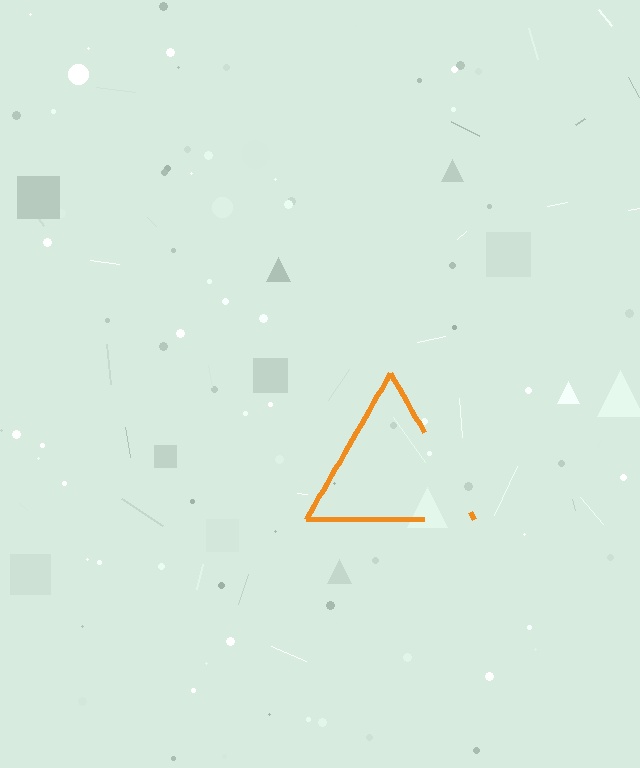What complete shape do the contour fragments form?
The contour fragments form a triangle.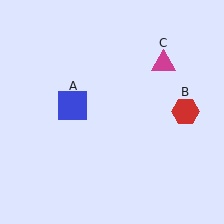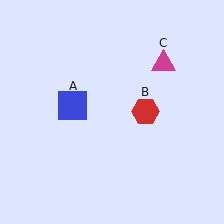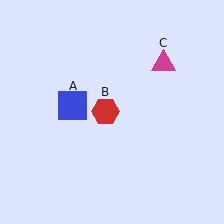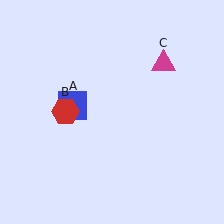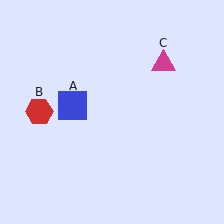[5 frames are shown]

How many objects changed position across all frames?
1 object changed position: red hexagon (object B).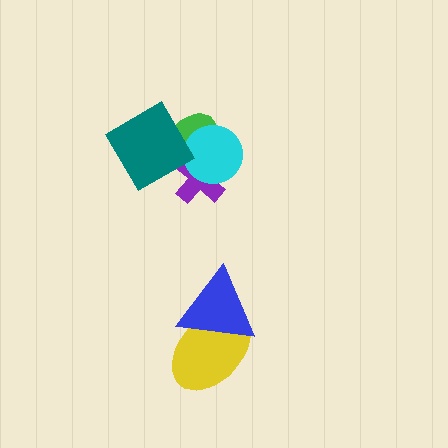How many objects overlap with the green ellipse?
3 objects overlap with the green ellipse.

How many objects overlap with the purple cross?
2 objects overlap with the purple cross.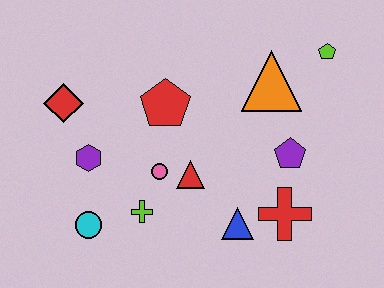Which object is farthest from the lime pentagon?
The cyan circle is farthest from the lime pentagon.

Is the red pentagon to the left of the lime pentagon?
Yes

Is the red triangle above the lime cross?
Yes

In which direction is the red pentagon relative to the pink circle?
The red pentagon is above the pink circle.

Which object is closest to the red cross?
The blue triangle is closest to the red cross.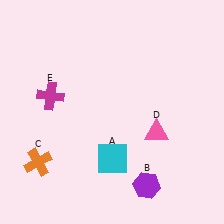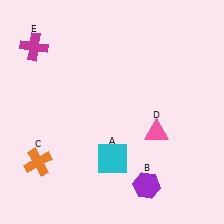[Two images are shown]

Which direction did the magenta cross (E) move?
The magenta cross (E) moved up.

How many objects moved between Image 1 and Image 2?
1 object moved between the two images.